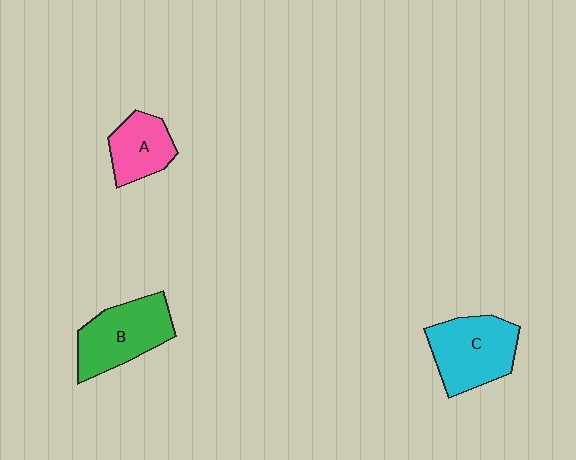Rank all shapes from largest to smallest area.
From largest to smallest: C (cyan), B (green), A (pink).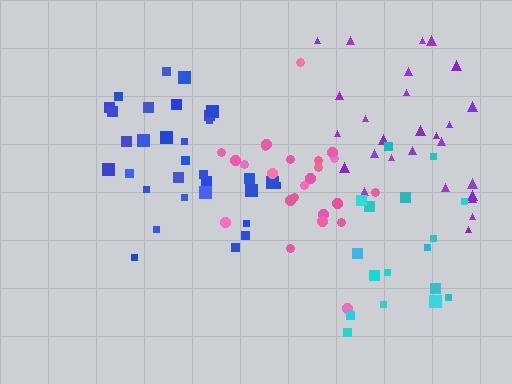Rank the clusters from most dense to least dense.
blue, pink, cyan, purple.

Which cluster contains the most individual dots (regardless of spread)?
Blue (32).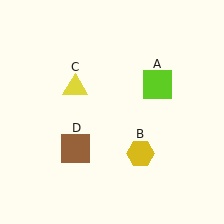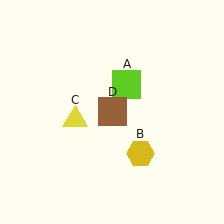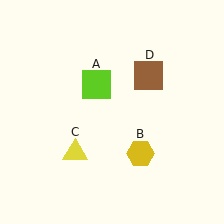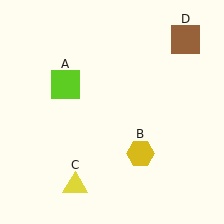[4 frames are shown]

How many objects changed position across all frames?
3 objects changed position: lime square (object A), yellow triangle (object C), brown square (object D).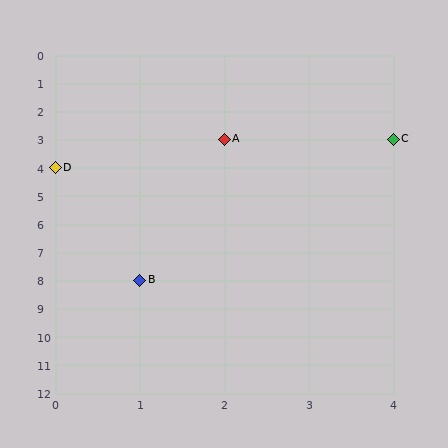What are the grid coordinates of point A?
Point A is at grid coordinates (2, 3).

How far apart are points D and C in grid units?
Points D and C are 4 columns and 1 row apart (about 4.1 grid units diagonally).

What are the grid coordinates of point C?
Point C is at grid coordinates (4, 3).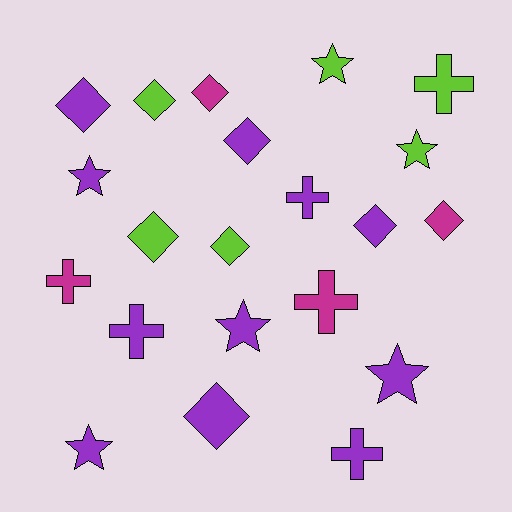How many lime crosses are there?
There is 1 lime cross.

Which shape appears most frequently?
Diamond, with 9 objects.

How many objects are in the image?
There are 21 objects.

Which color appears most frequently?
Purple, with 11 objects.